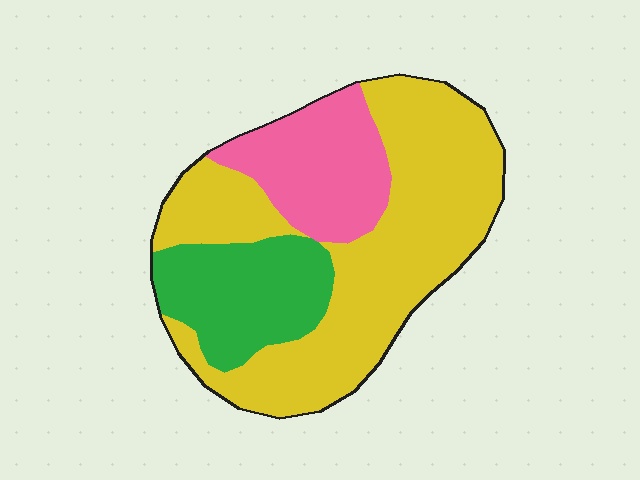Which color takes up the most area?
Yellow, at roughly 60%.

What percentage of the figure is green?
Green covers about 20% of the figure.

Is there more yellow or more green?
Yellow.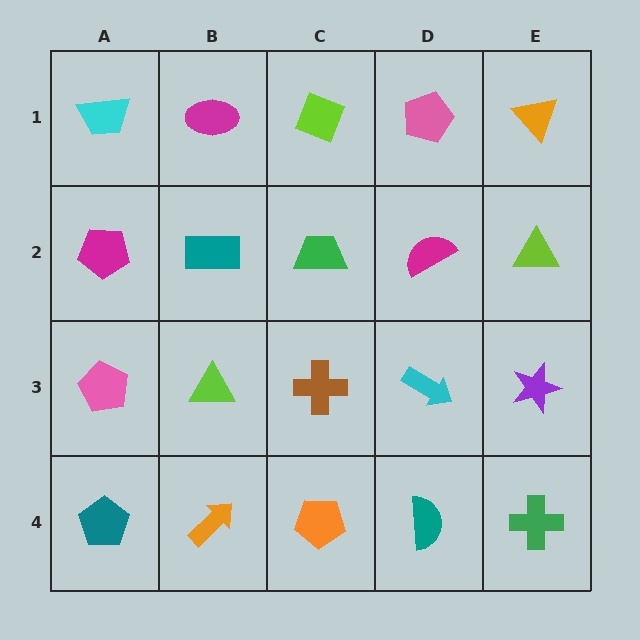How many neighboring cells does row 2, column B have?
4.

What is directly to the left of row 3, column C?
A lime triangle.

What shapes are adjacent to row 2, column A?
A cyan trapezoid (row 1, column A), a pink pentagon (row 3, column A), a teal rectangle (row 2, column B).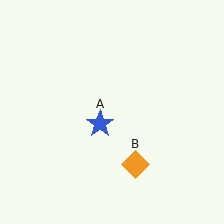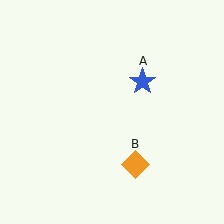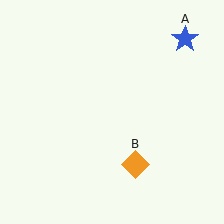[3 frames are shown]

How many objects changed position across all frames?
1 object changed position: blue star (object A).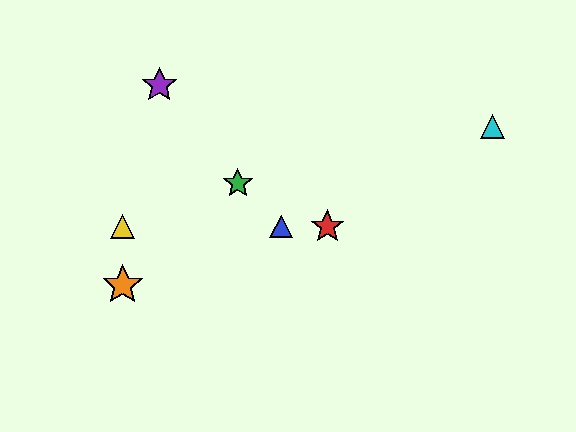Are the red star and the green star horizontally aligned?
No, the red star is at y≈227 and the green star is at y≈183.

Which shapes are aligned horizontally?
The red star, the blue triangle, the yellow triangle are aligned horizontally.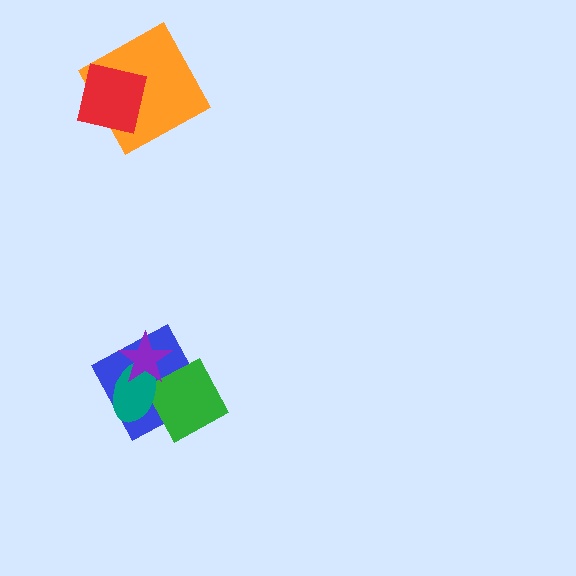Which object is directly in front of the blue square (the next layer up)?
The green diamond is directly in front of the blue square.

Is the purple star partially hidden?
No, no other shape covers it.